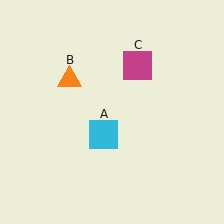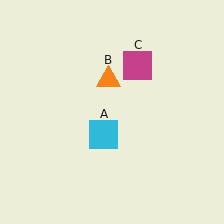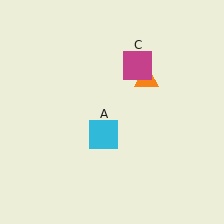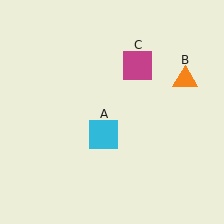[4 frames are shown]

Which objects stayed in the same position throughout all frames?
Cyan square (object A) and magenta square (object C) remained stationary.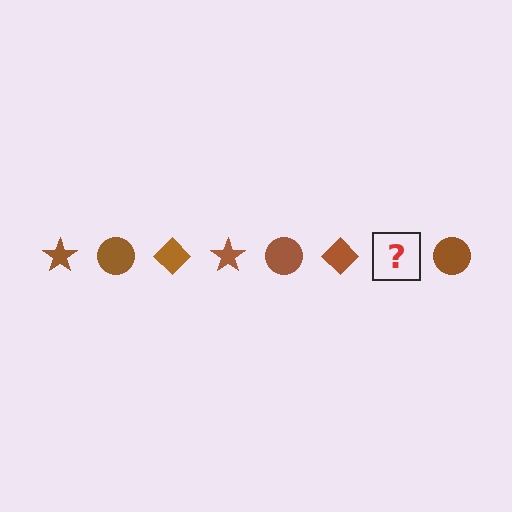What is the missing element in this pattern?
The missing element is a brown star.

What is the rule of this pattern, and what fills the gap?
The rule is that the pattern cycles through star, circle, diamond shapes in brown. The gap should be filled with a brown star.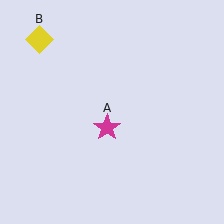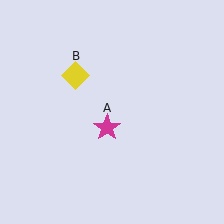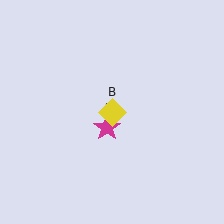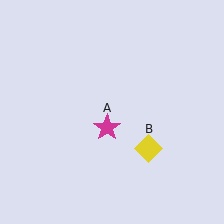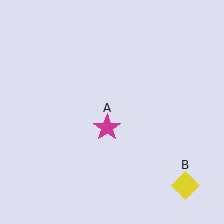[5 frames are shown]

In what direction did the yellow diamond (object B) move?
The yellow diamond (object B) moved down and to the right.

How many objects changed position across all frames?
1 object changed position: yellow diamond (object B).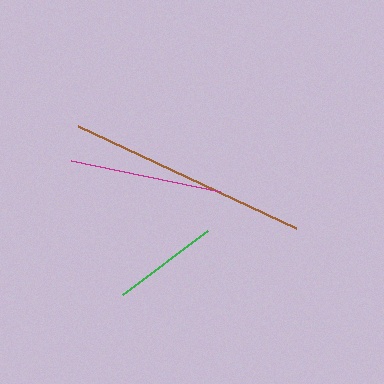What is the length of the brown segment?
The brown segment is approximately 240 pixels long.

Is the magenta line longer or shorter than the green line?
The magenta line is longer than the green line.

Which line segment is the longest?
The brown line is the longest at approximately 240 pixels.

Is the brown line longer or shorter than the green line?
The brown line is longer than the green line.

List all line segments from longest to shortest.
From longest to shortest: brown, magenta, green.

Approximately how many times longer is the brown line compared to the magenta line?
The brown line is approximately 1.6 times the length of the magenta line.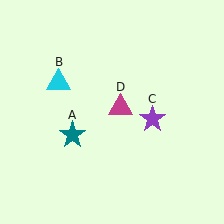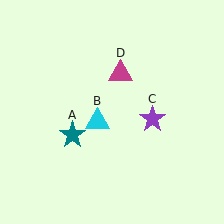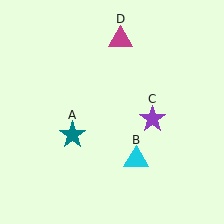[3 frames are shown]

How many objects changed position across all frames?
2 objects changed position: cyan triangle (object B), magenta triangle (object D).